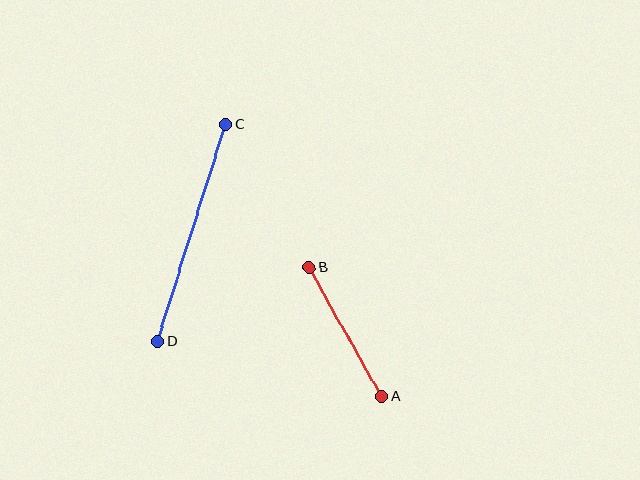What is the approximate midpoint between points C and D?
The midpoint is at approximately (191, 233) pixels.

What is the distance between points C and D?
The distance is approximately 227 pixels.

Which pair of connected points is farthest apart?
Points C and D are farthest apart.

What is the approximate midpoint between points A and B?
The midpoint is at approximately (346, 332) pixels.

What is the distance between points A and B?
The distance is approximately 148 pixels.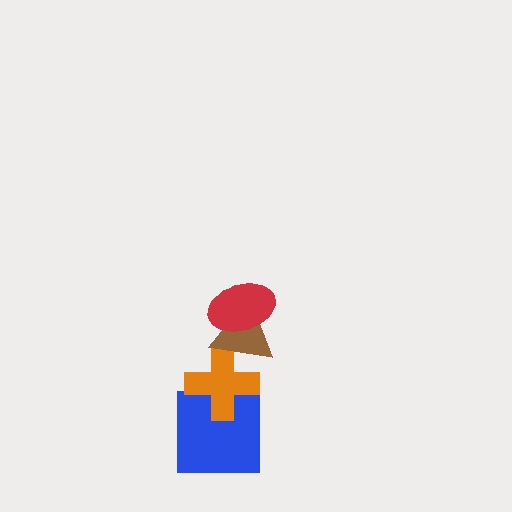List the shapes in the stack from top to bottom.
From top to bottom: the red ellipse, the brown triangle, the orange cross, the blue square.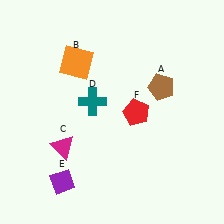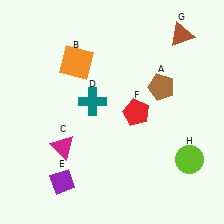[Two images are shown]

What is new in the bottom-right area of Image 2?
A lime circle (H) was added in the bottom-right area of Image 2.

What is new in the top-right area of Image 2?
A brown triangle (G) was added in the top-right area of Image 2.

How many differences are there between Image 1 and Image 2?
There are 2 differences between the two images.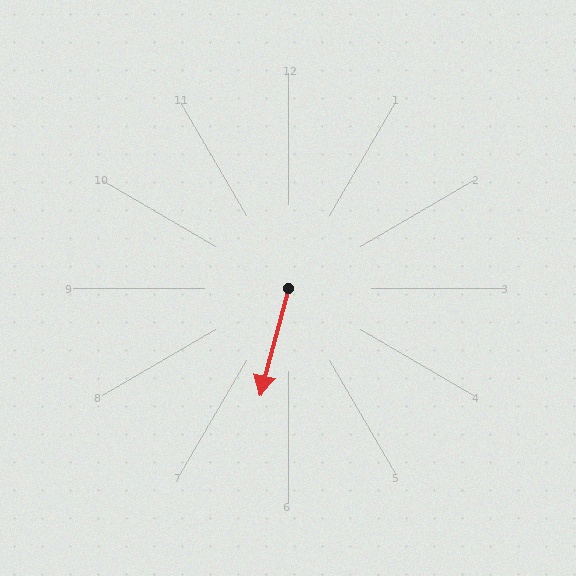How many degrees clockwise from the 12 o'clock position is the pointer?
Approximately 195 degrees.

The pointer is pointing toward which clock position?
Roughly 6 o'clock.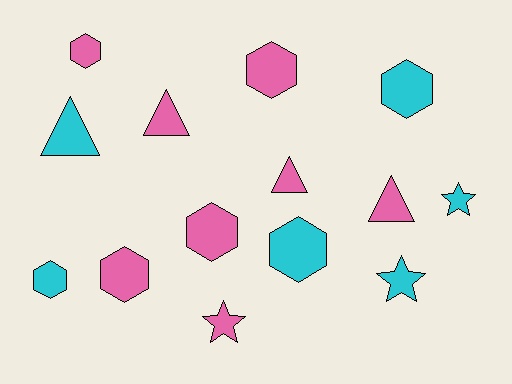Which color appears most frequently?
Pink, with 8 objects.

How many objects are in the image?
There are 14 objects.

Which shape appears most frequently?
Hexagon, with 7 objects.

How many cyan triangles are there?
There is 1 cyan triangle.